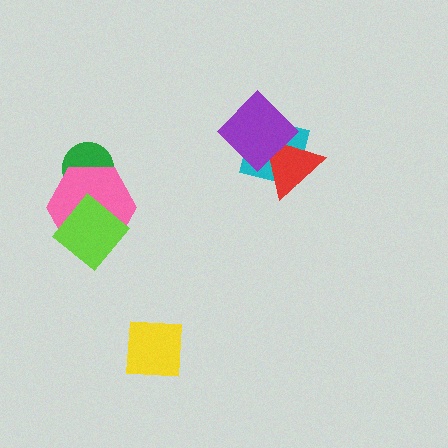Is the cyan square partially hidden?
Yes, it is partially covered by another shape.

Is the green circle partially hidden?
Yes, it is partially covered by another shape.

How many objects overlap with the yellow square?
0 objects overlap with the yellow square.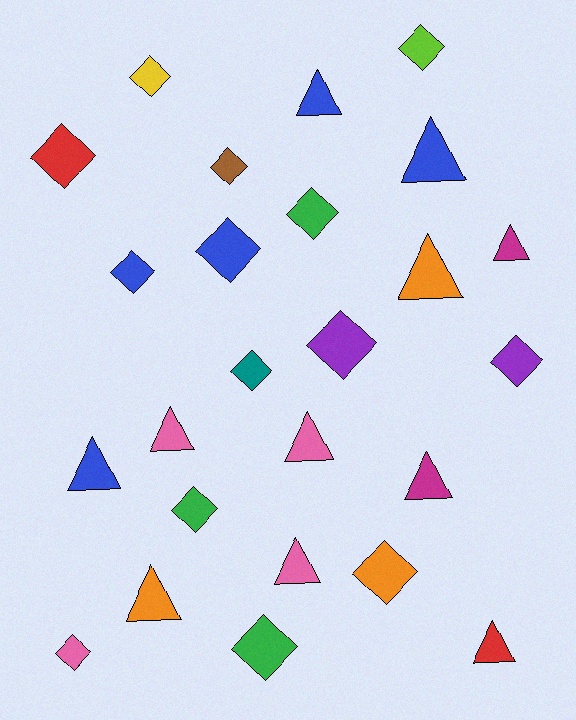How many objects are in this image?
There are 25 objects.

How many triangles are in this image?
There are 11 triangles.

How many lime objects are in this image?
There is 1 lime object.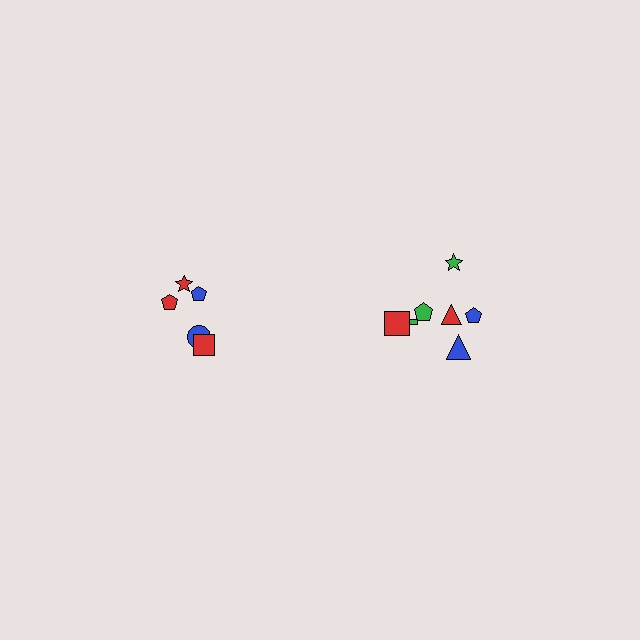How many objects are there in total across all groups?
There are 12 objects.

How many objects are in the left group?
There are 5 objects.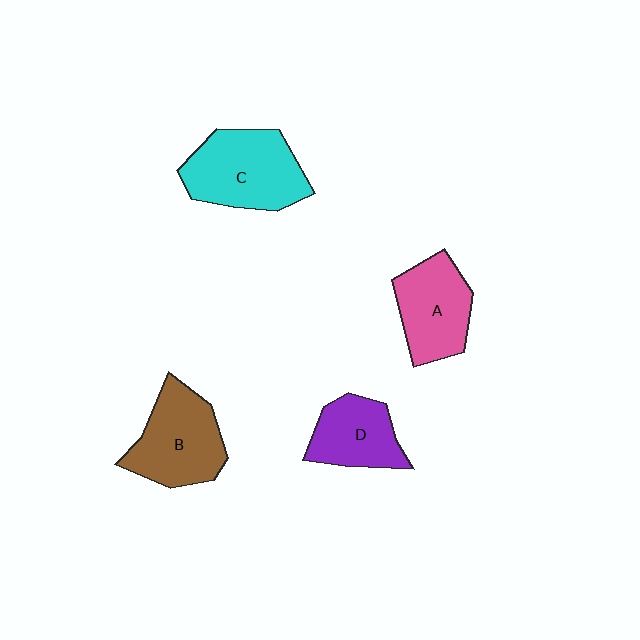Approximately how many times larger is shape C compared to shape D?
Approximately 1.5 times.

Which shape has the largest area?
Shape C (cyan).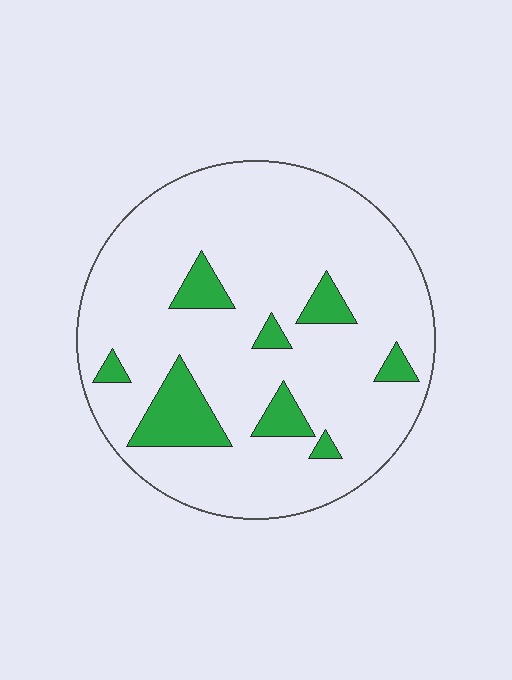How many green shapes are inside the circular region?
8.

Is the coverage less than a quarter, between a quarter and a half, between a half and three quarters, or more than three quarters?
Less than a quarter.